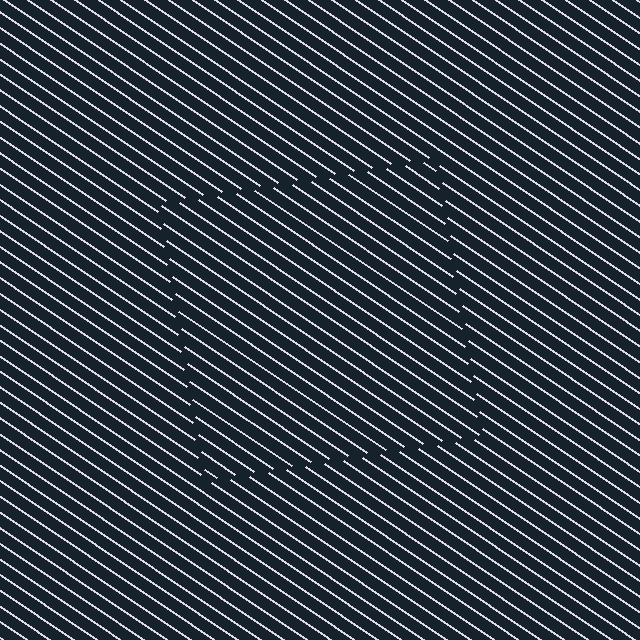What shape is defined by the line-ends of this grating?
An illusory square. The interior of the shape contains the same grating, shifted by half a period — the contour is defined by the phase discontinuity where line-ends from the inner and outer gratings abut.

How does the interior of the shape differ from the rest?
The interior of the shape contains the same grating, shifted by half a period — the contour is defined by the phase discontinuity where line-ends from the inner and outer gratings abut.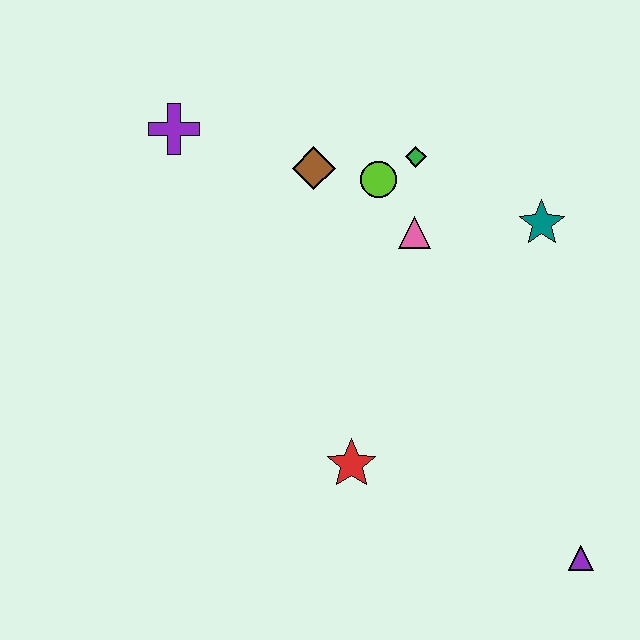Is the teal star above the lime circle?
No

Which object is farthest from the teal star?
The purple cross is farthest from the teal star.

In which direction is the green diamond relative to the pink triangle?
The green diamond is above the pink triangle.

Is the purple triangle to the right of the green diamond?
Yes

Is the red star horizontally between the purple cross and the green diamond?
Yes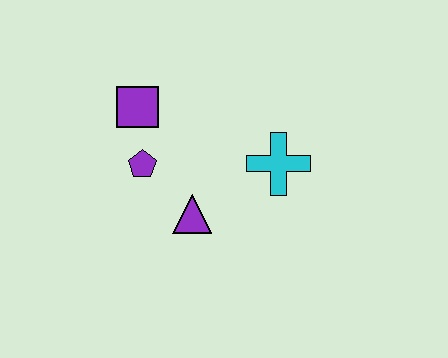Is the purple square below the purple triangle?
No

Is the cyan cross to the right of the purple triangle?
Yes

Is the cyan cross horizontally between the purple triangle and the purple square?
No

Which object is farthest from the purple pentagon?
The cyan cross is farthest from the purple pentagon.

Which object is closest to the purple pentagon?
The purple square is closest to the purple pentagon.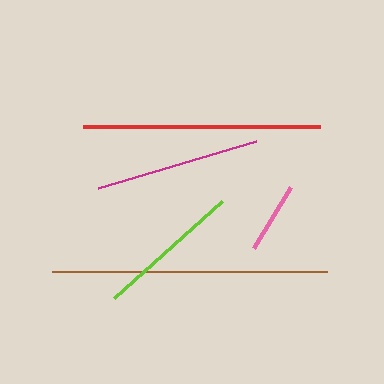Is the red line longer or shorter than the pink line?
The red line is longer than the pink line.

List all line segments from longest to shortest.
From longest to shortest: brown, red, magenta, lime, pink.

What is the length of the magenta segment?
The magenta segment is approximately 165 pixels long.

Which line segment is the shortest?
The pink line is the shortest at approximately 72 pixels.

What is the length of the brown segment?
The brown segment is approximately 275 pixels long.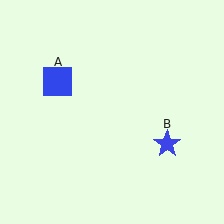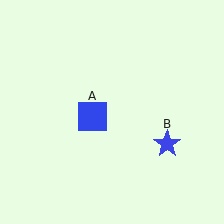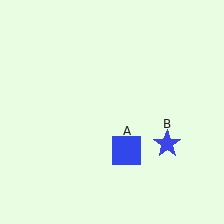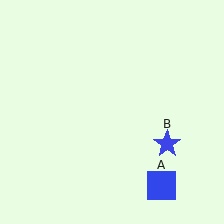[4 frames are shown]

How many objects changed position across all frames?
1 object changed position: blue square (object A).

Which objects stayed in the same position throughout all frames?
Blue star (object B) remained stationary.